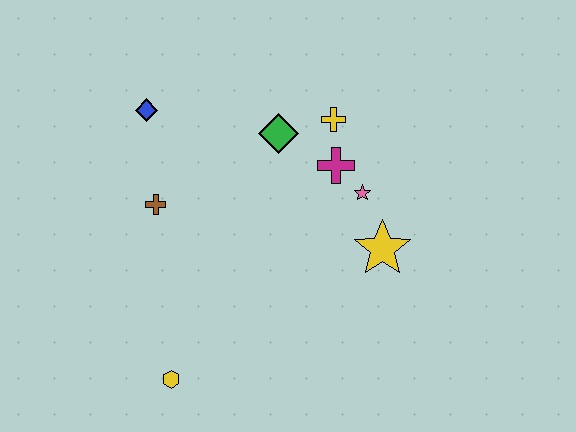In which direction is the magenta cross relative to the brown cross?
The magenta cross is to the right of the brown cross.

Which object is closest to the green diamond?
The yellow cross is closest to the green diamond.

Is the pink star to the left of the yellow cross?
No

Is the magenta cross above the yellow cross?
No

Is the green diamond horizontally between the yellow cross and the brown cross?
Yes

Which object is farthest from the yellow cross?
The yellow hexagon is farthest from the yellow cross.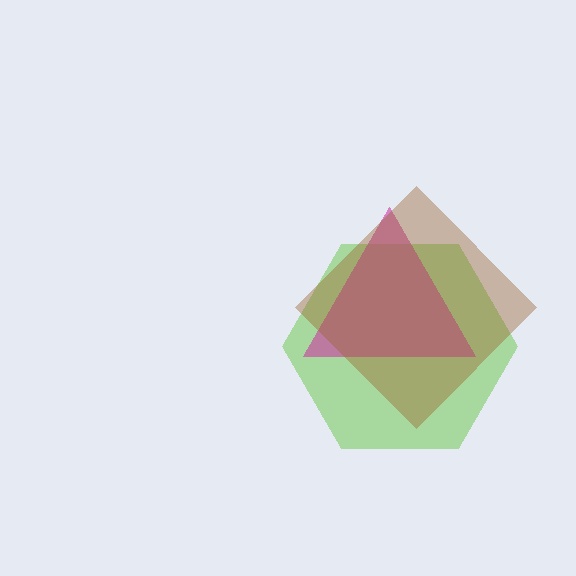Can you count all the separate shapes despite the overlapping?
Yes, there are 3 separate shapes.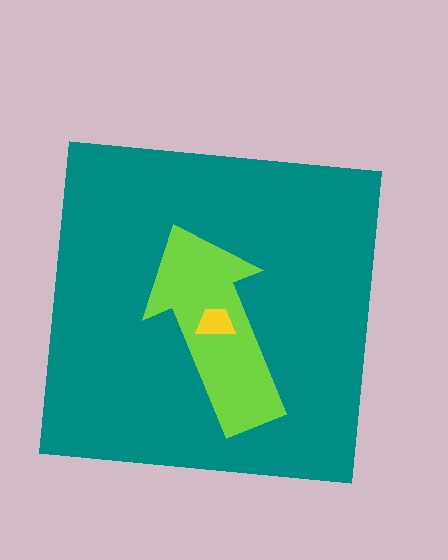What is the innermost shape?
The yellow trapezoid.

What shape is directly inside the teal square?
The lime arrow.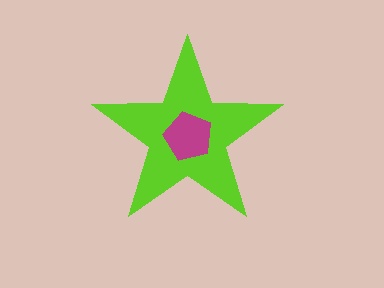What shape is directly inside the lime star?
The magenta pentagon.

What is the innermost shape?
The magenta pentagon.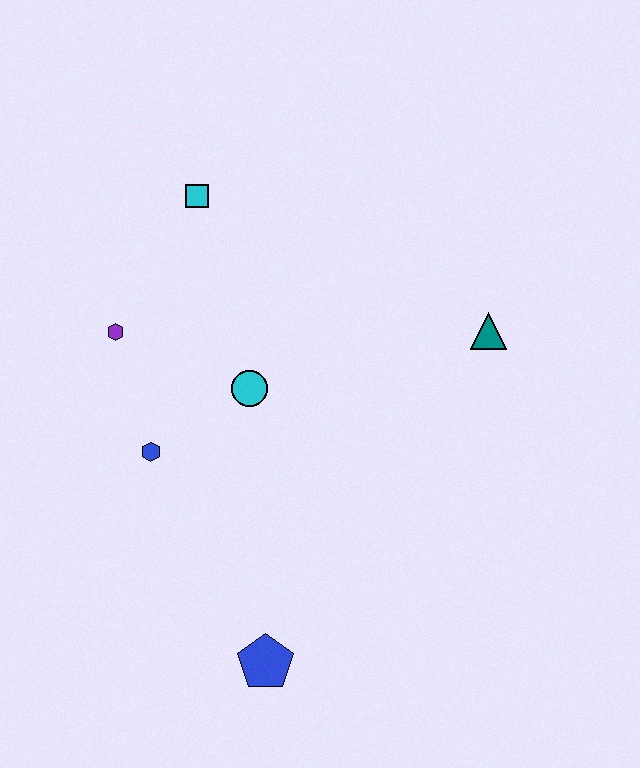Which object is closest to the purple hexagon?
The blue hexagon is closest to the purple hexagon.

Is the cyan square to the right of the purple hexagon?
Yes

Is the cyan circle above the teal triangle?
No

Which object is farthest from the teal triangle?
The blue pentagon is farthest from the teal triangle.